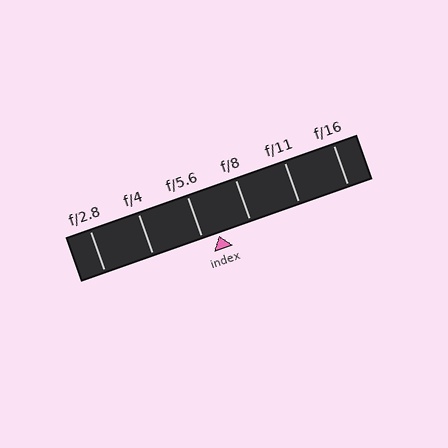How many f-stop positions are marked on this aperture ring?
There are 6 f-stop positions marked.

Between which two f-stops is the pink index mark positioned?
The index mark is between f/5.6 and f/8.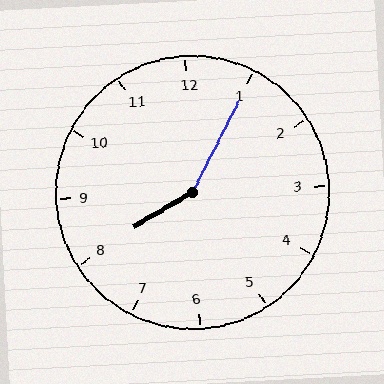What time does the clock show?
8:05.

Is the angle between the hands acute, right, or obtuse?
It is obtuse.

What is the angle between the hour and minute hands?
Approximately 148 degrees.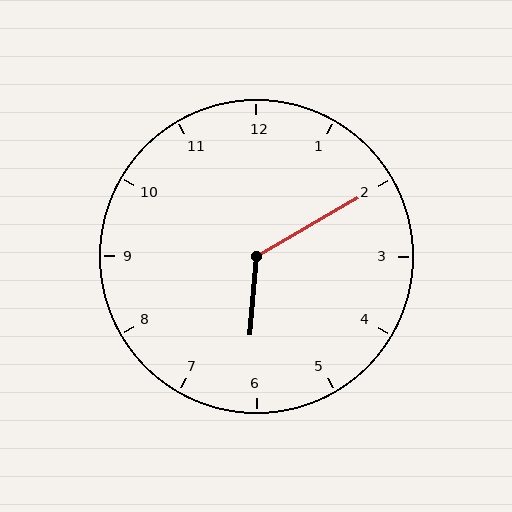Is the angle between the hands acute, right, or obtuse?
It is obtuse.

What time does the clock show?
6:10.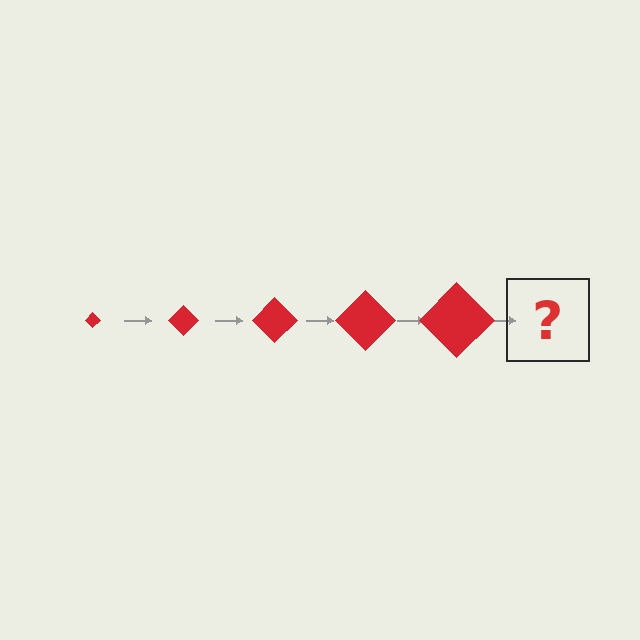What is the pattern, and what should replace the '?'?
The pattern is that the diamond gets progressively larger each step. The '?' should be a red diamond, larger than the previous one.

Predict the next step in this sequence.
The next step is a red diamond, larger than the previous one.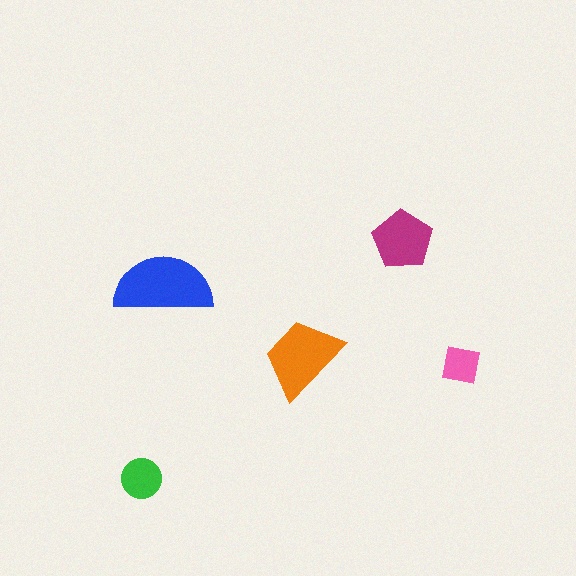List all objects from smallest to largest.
The pink square, the green circle, the magenta pentagon, the orange trapezoid, the blue semicircle.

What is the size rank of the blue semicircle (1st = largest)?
1st.